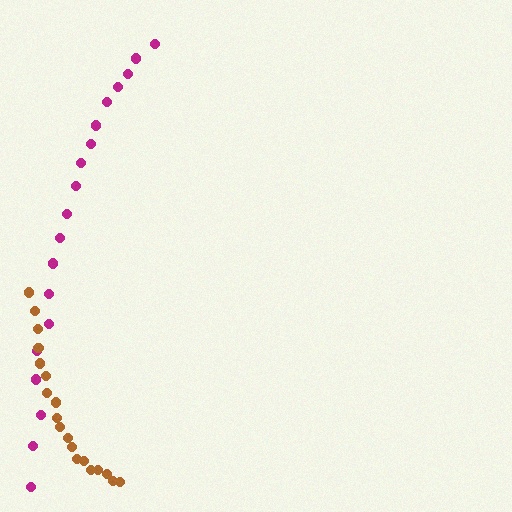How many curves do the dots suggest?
There are 2 distinct paths.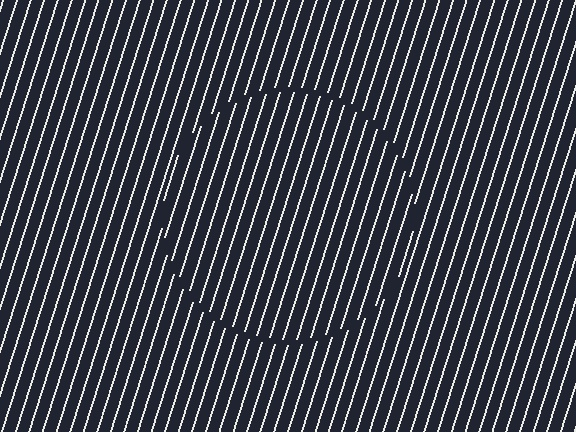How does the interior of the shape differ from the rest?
The interior of the shape contains the same grating, shifted by half a period — the contour is defined by the phase discontinuity where line-ends from the inner and outer gratings abut.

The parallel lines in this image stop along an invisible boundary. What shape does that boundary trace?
An illusory circle. The interior of the shape contains the same grating, shifted by half a period — the contour is defined by the phase discontinuity where line-ends from the inner and outer gratings abut.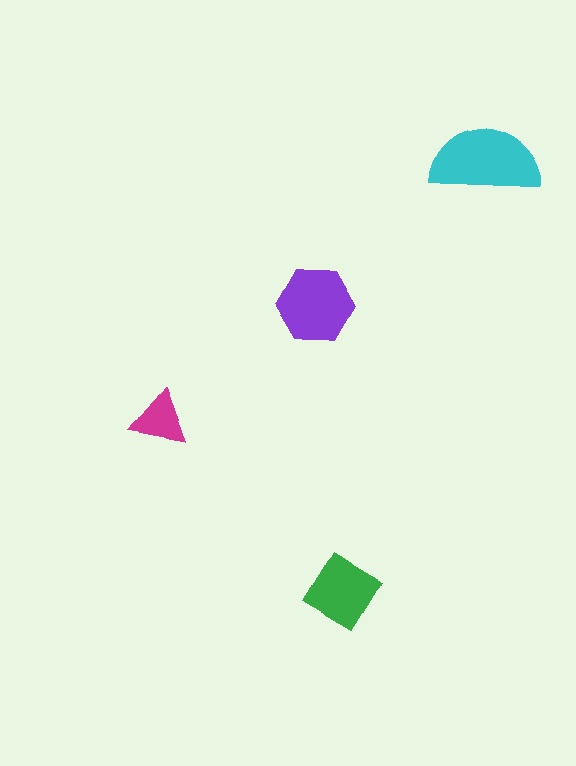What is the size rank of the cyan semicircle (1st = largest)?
1st.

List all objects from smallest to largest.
The magenta triangle, the green diamond, the purple hexagon, the cyan semicircle.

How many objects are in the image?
There are 4 objects in the image.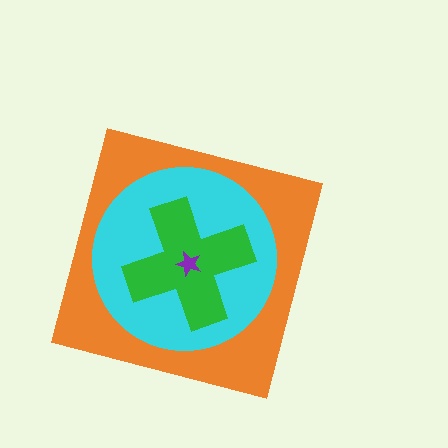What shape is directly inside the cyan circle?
The green cross.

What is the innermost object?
The purple star.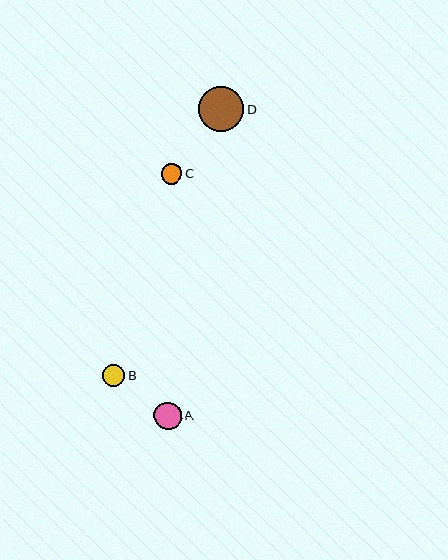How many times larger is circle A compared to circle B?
Circle A is approximately 1.2 times the size of circle B.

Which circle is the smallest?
Circle C is the smallest with a size of approximately 21 pixels.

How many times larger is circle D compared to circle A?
Circle D is approximately 1.7 times the size of circle A.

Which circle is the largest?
Circle D is the largest with a size of approximately 46 pixels.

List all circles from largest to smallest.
From largest to smallest: D, A, B, C.